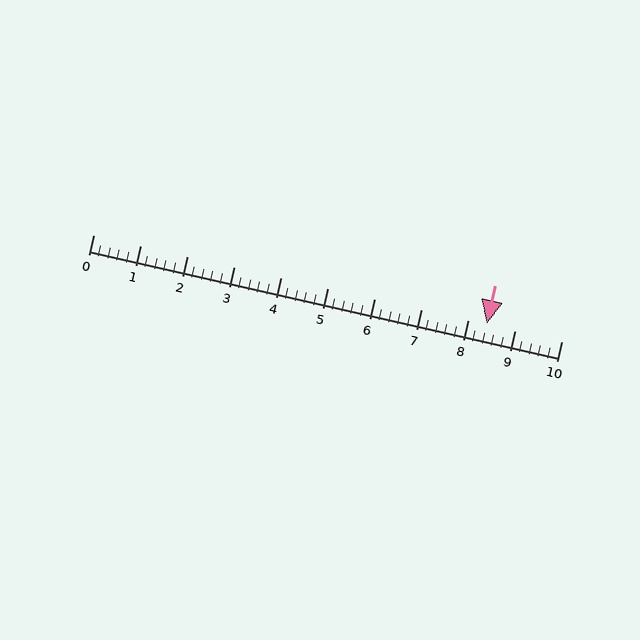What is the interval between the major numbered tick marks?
The major tick marks are spaced 1 units apart.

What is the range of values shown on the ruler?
The ruler shows values from 0 to 10.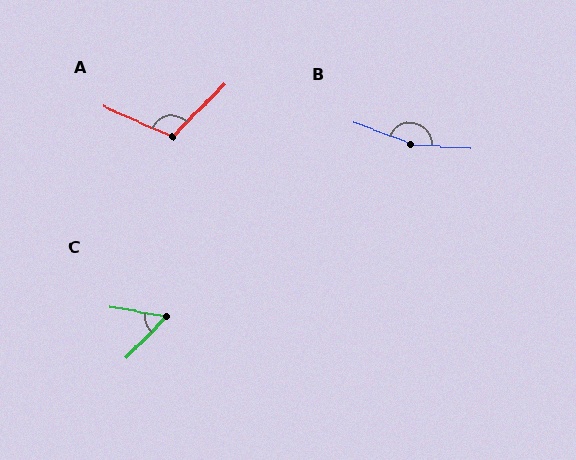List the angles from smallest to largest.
C (55°), A (111°), B (164°).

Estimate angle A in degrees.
Approximately 111 degrees.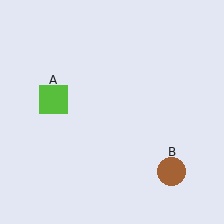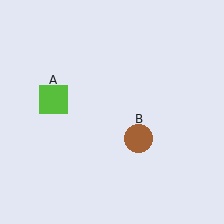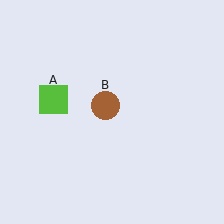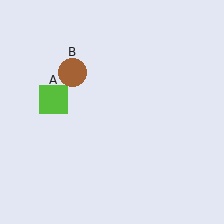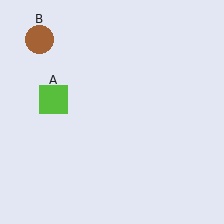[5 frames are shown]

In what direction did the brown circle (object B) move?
The brown circle (object B) moved up and to the left.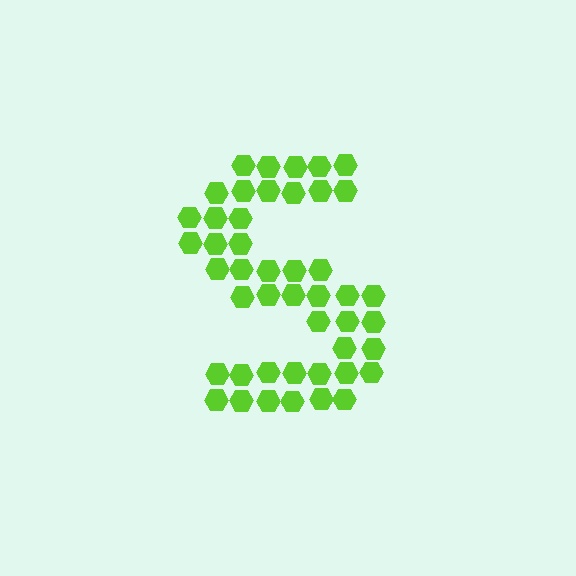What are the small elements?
The small elements are hexagons.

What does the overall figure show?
The overall figure shows the letter S.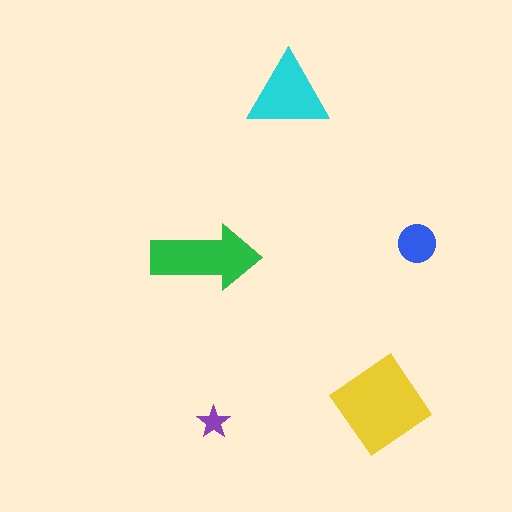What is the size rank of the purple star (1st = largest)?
5th.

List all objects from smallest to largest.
The purple star, the blue circle, the cyan triangle, the green arrow, the yellow diamond.